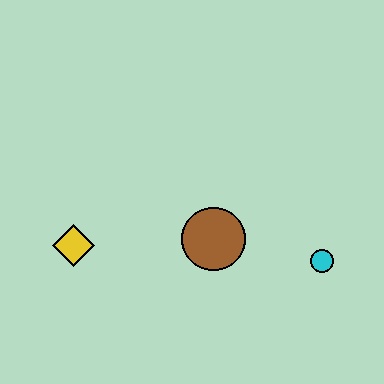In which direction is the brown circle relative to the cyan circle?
The brown circle is to the left of the cyan circle.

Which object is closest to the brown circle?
The cyan circle is closest to the brown circle.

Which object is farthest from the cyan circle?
The yellow diamond is farthest from the cyan circle.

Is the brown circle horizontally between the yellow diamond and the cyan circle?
Yes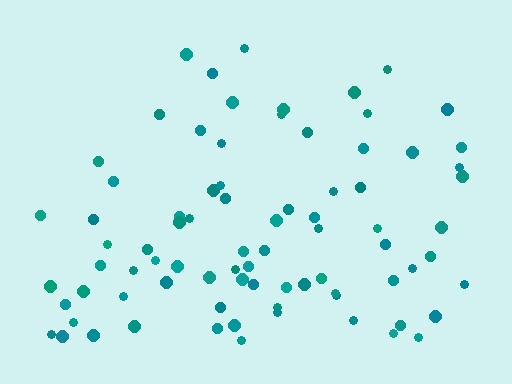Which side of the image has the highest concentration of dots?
The bottom.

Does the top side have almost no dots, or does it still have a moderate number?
Still a moderate number, just noticeably fewer than the bottom.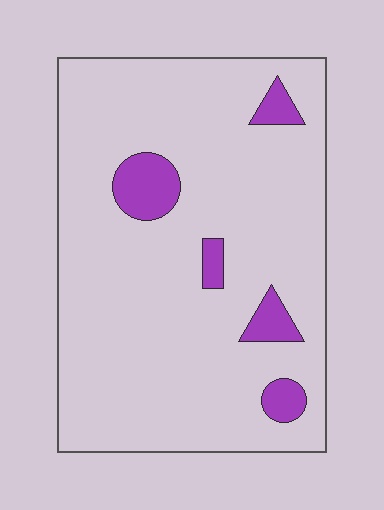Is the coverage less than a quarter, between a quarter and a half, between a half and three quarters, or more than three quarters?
Less than a quarter.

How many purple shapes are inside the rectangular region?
5.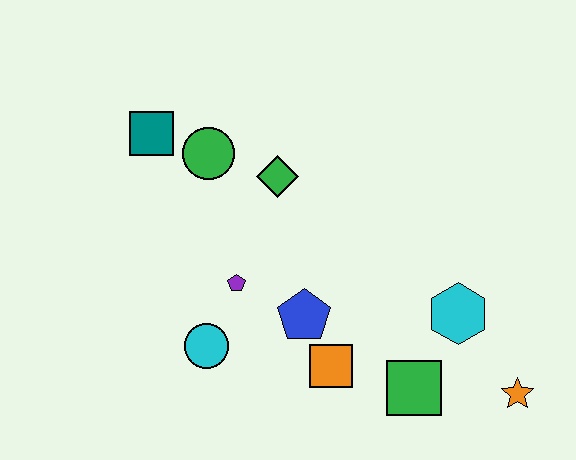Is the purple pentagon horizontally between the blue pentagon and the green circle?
Yes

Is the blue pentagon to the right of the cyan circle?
Yes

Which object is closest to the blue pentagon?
The orange square is closest to the blue pentagon.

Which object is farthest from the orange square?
The teal square is farthest from the orange square.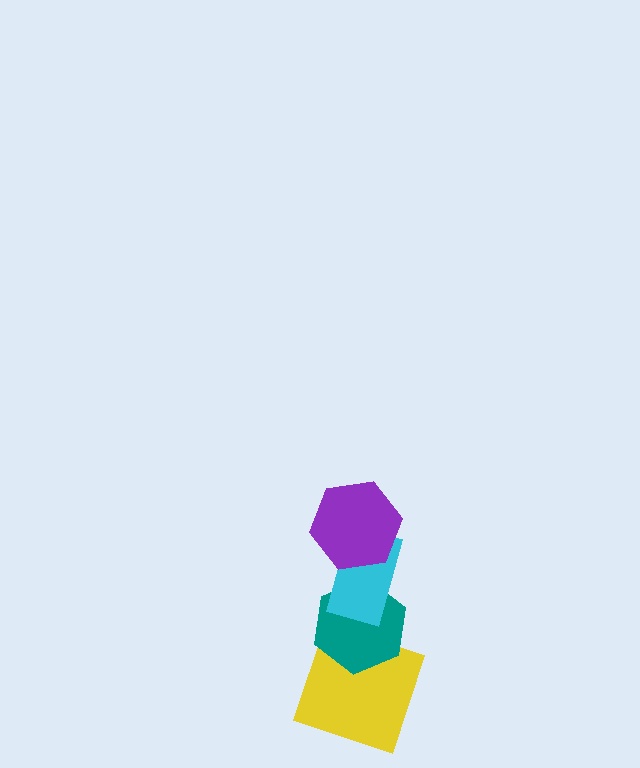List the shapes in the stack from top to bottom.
From top to bottom: the purple hexagon, the cyan rectangle, the teal hexagon, the yellow square.